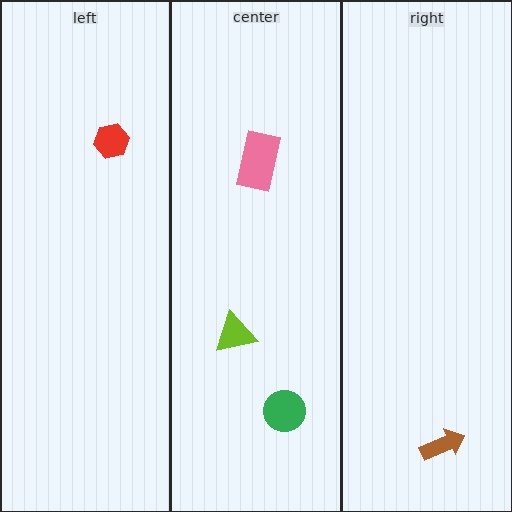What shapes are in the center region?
The green circle, the lime triangle, the pink rectangle.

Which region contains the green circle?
The center region.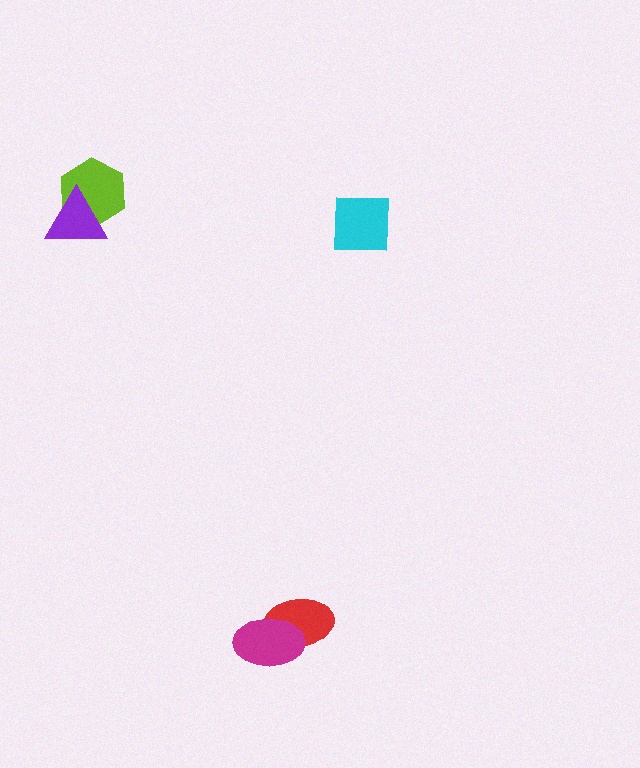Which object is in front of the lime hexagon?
The purple triangle is in front of the lime hexagon.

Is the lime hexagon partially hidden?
Yes, it is partially covered by another shape.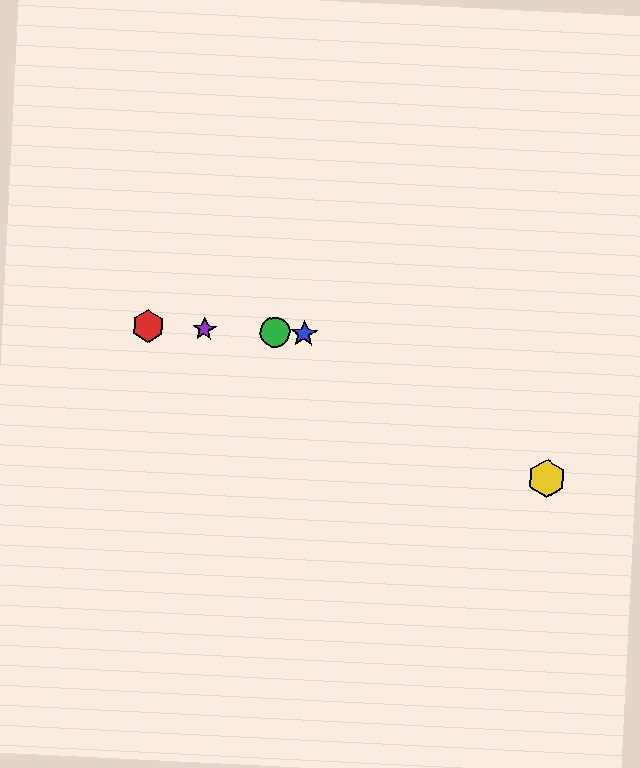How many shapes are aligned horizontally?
4 shapes (the red hexagon, the blue star, the green circle, the purple star) are aligned horizontally.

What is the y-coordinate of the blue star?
The blue star is at y≈334.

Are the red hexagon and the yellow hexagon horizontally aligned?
No, the red hexagon is at y≈326 and the yellow hexagon is at y≈479.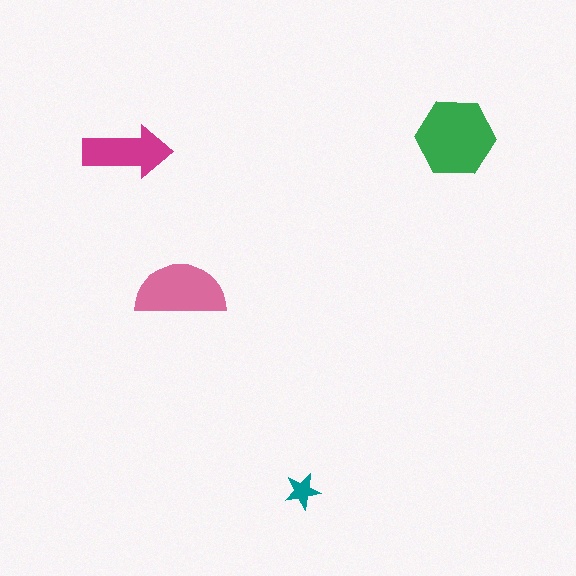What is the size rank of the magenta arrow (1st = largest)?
3rd.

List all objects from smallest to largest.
The teal star, the magenta arrow, the pink semicircle, the green hexagon.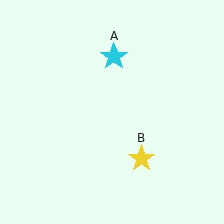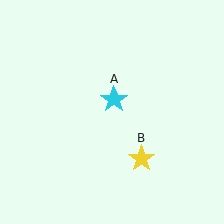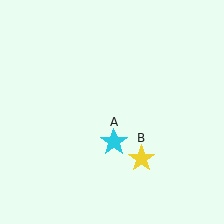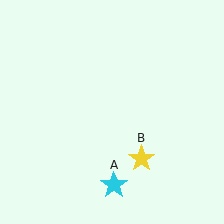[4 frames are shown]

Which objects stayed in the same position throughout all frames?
Yellow star (object B) remained stationary.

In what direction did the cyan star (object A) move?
The cyan star (object A) moved down.